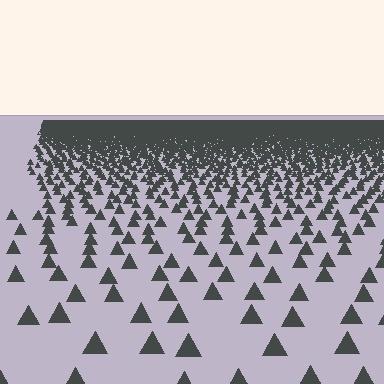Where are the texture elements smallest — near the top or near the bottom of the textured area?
Near the top.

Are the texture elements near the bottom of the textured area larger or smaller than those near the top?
Larger. Near the bottom, elements are closer to the viewer and appear at a bigger on-screen size.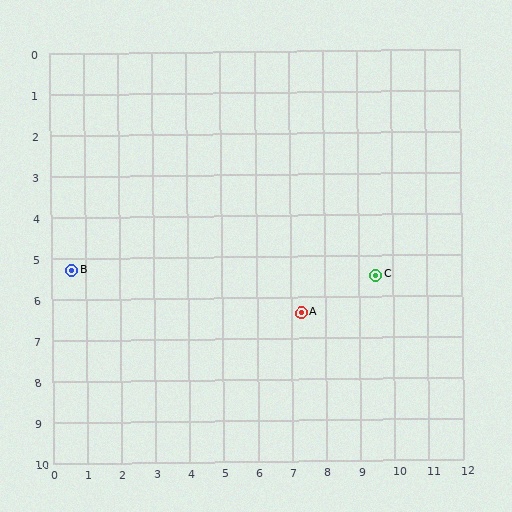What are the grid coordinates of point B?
Point B is at approximately (0.6, 5.3).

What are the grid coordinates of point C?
Point C is at approximately (9.5, 5.5).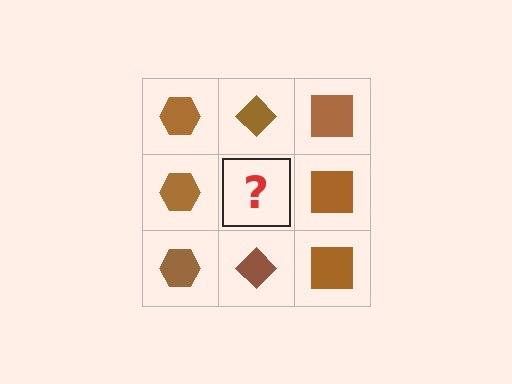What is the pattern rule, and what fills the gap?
The rule is that each column has a consistent shape. The gap should be filled with a brown diamond.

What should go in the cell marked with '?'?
The missing cell should contain a brown diamond.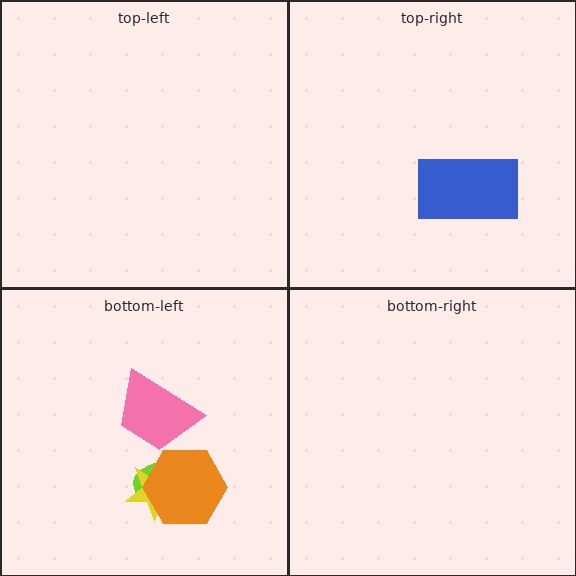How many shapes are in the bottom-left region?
4.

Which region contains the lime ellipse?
The bottom-left region.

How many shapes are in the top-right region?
1.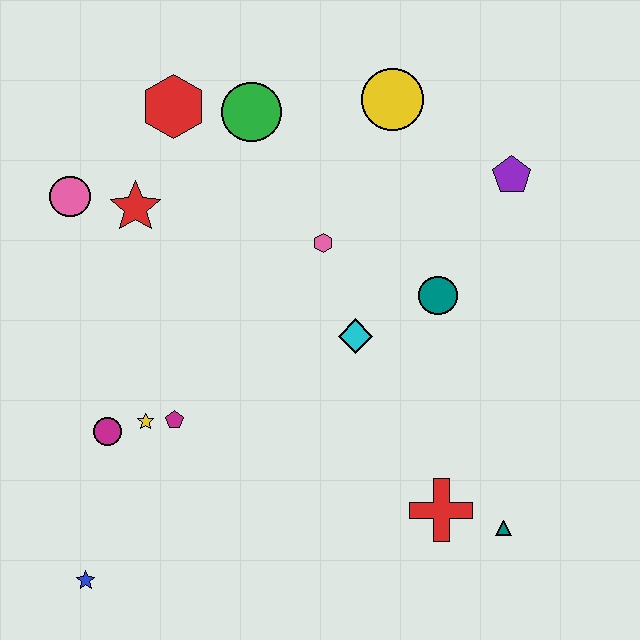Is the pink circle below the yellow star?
No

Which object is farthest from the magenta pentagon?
The purple pentagon is farthest from the magenta pentagon.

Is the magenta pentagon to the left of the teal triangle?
Yes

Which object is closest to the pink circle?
The red star is closest to the pink circle.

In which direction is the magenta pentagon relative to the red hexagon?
The magenta pentagon is below the red hexagon.